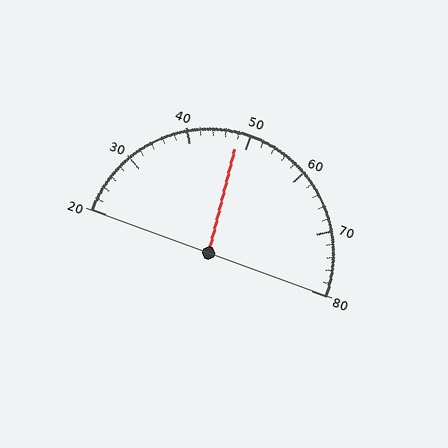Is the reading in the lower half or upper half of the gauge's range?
The reading is in the lower half of the range (20 to 80).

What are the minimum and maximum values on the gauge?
The gauge ranges from 20 to 80.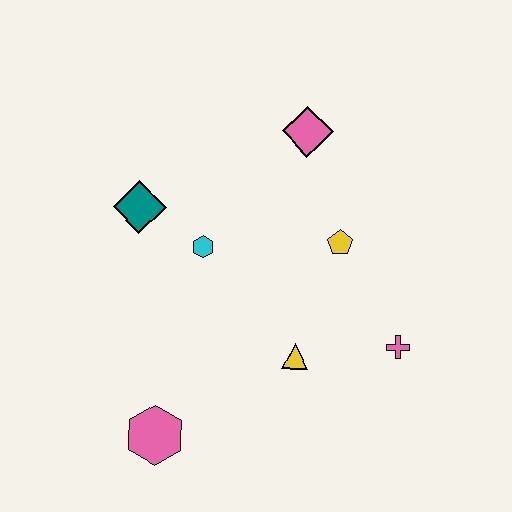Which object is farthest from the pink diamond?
The pink hexagon is farthest from the pink diamond.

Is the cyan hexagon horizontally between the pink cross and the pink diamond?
No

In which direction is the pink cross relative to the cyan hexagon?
The pink cross is to the right of the cyan hexagon.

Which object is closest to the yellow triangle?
The pink cross is closest to the yellow triangle.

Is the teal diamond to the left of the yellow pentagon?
Yes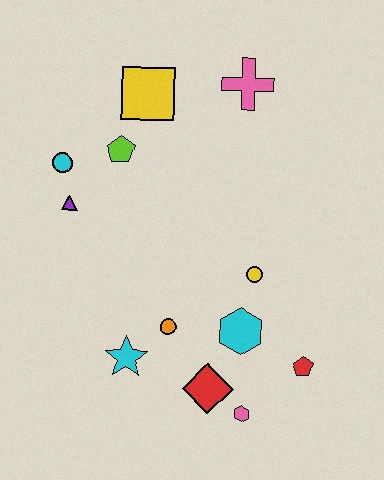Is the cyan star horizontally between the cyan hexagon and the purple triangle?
Yes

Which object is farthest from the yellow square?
The pink hexagon is farthest from the yellow square.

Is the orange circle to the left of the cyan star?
No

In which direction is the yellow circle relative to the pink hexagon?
The yellow circle is above the pink hexagon.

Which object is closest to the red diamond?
The pink hexagon is closest to the red diamond.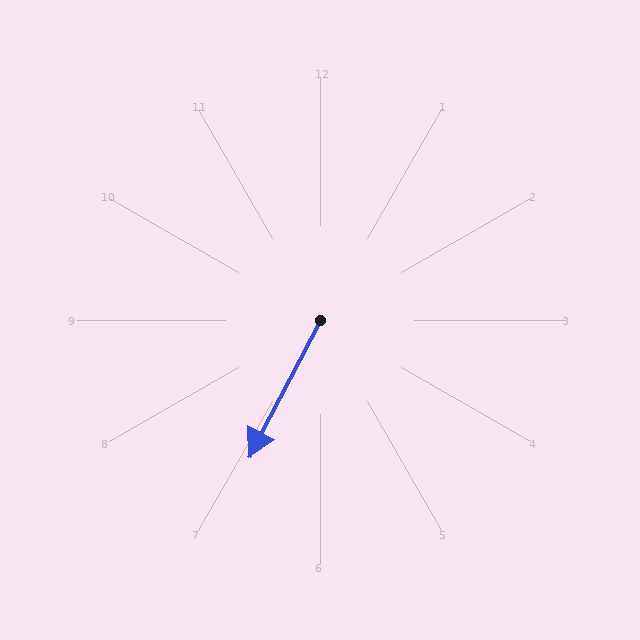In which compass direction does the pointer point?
Southwest.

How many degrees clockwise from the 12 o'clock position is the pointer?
Approximately 208 degrees.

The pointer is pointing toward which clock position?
Roughly 7 o'clock.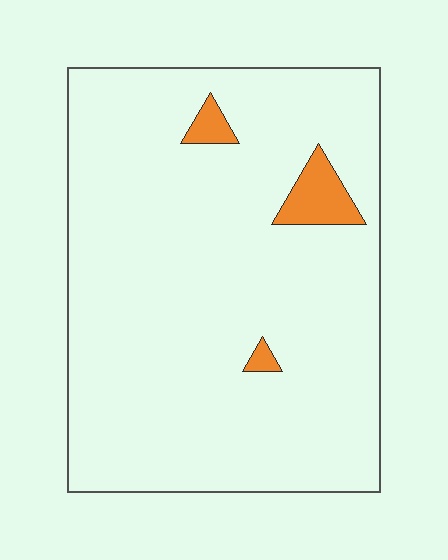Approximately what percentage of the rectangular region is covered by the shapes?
Approximately 5%.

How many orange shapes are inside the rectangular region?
3.